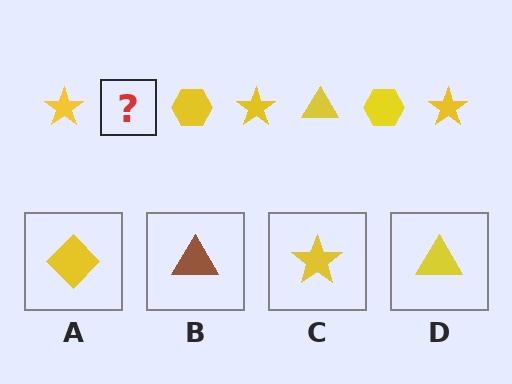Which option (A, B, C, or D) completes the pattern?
D.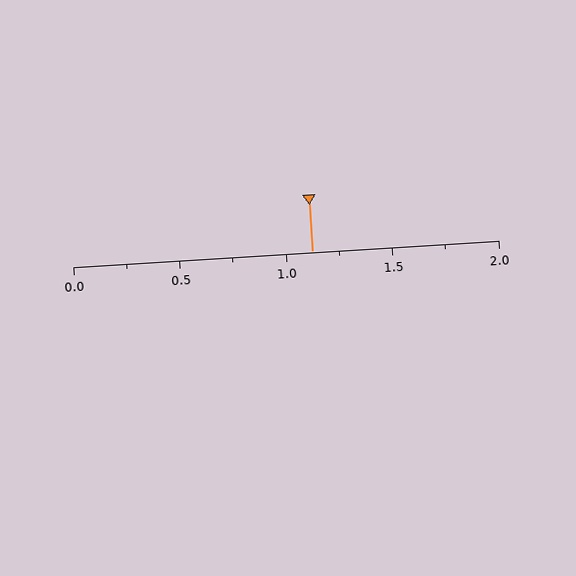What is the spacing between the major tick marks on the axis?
The major ticks are spaced 0.5 apart.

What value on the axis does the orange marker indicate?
The marker indicates approximately 1.12.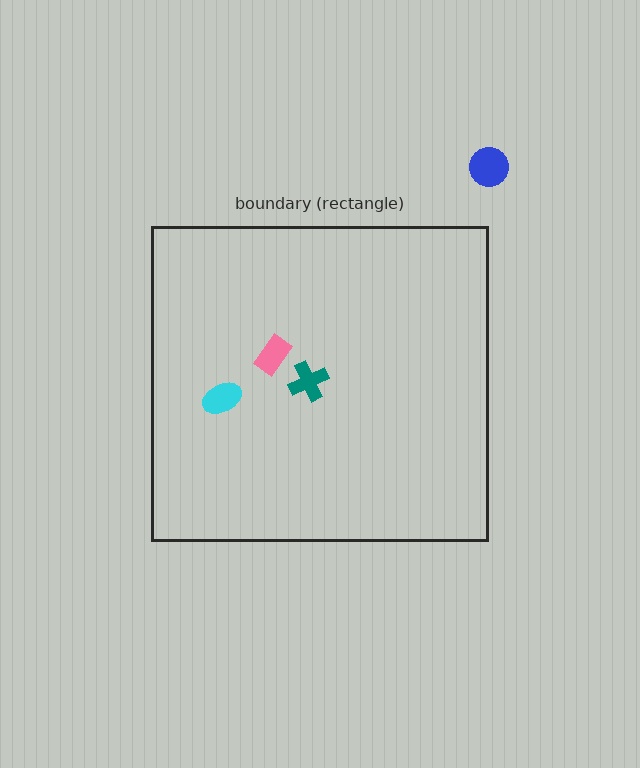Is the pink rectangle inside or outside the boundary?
Inside.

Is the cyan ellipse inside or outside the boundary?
Inside.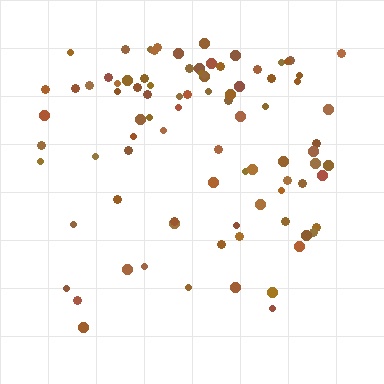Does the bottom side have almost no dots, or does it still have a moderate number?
Still a moderate number, just noticeably fewer than the top.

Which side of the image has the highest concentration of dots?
The top.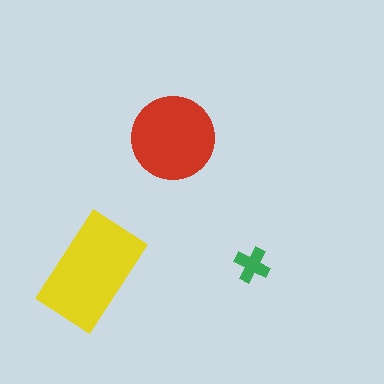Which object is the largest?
The yellow rectangle.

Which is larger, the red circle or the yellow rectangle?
The yellow rectangle.